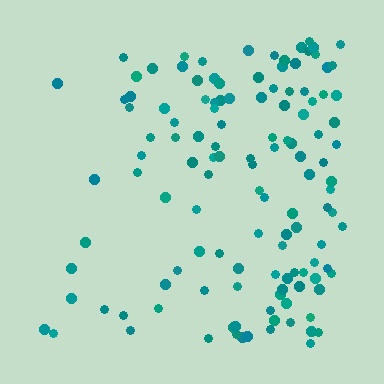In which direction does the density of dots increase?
From left to right, with the right side densest.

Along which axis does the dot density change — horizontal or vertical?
Horizontal.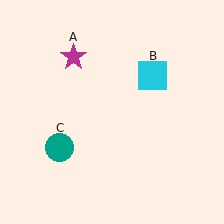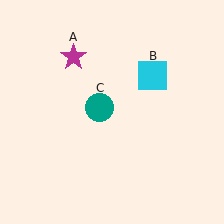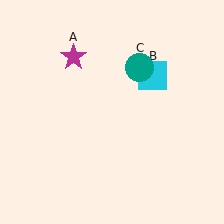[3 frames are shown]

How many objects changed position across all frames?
1 object changed position: teal circle (object C).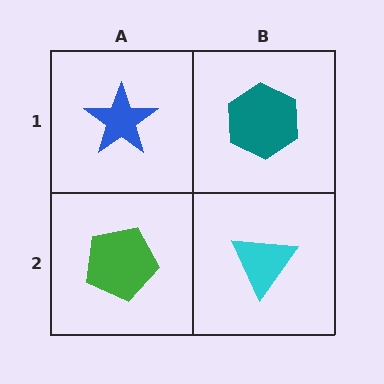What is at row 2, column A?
A green pentagon.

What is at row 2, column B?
A cyan triangle.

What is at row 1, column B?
A teal hexagon.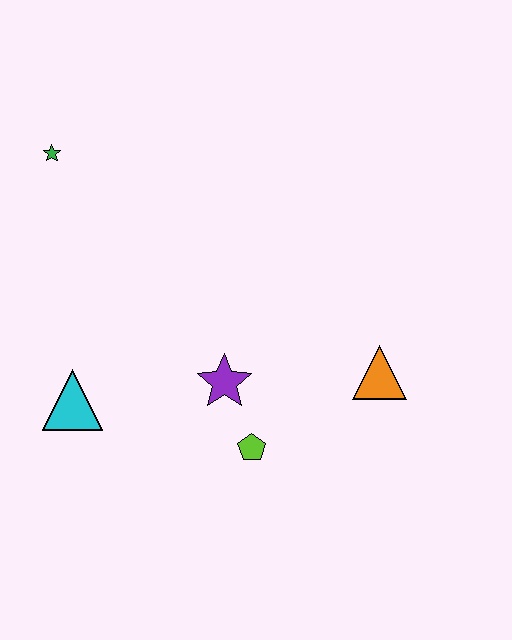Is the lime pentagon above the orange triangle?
No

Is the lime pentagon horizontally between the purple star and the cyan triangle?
No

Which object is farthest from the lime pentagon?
The green star is farthest from the lime pentagon.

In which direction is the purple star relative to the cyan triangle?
The purple star is to the right of the cyan triangle.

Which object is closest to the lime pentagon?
The purple star is closest to the lime pentagon.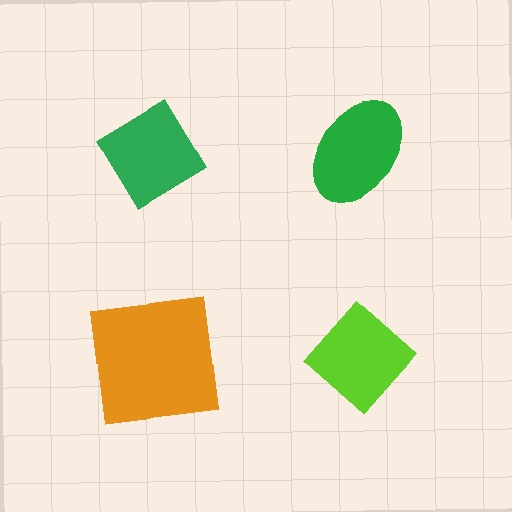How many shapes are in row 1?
2 shapes.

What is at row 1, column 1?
A green diamond.